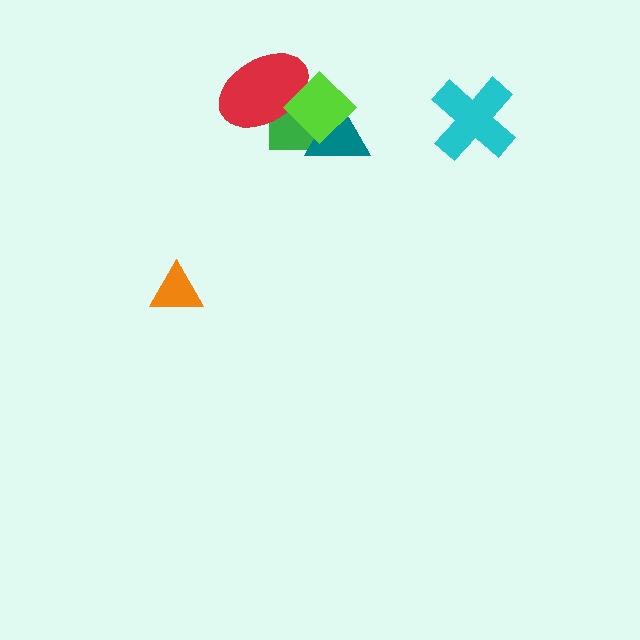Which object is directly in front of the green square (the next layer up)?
The red ellipse is directly in front of the green square.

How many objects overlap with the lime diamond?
3 objects overlap with the lime diamond.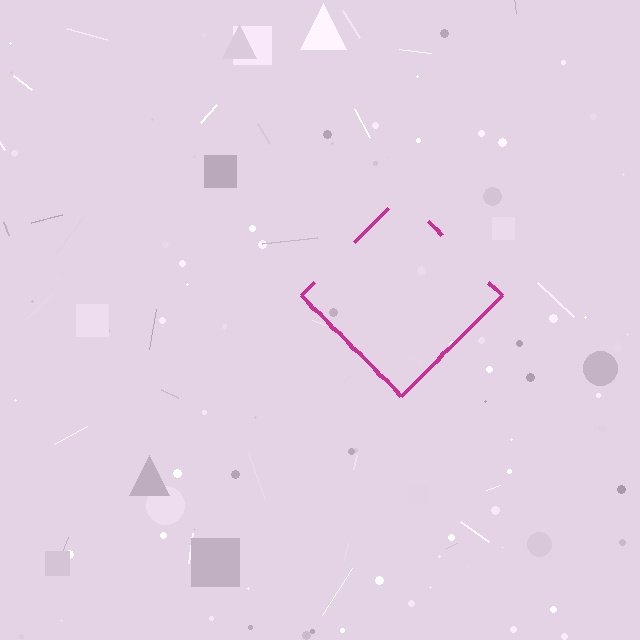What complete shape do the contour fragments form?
The contour fragments form a diamond.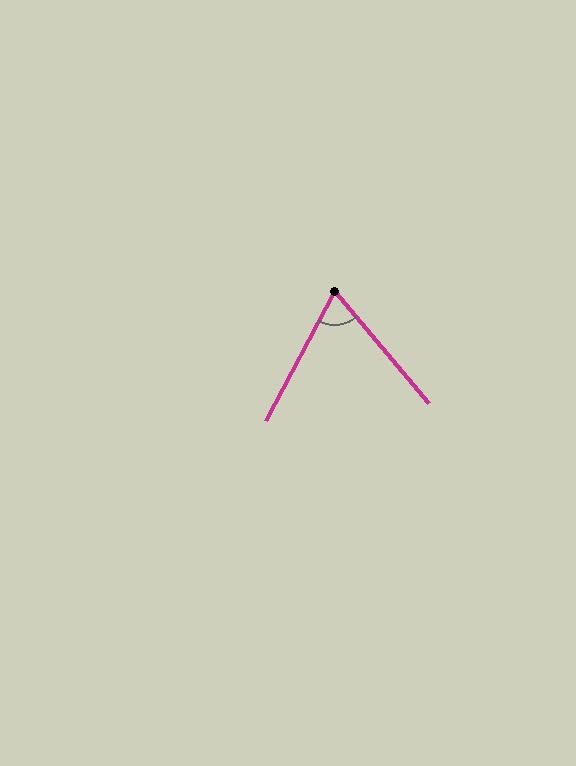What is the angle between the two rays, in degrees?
Approximately 68 degrees.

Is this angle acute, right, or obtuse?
It is acute.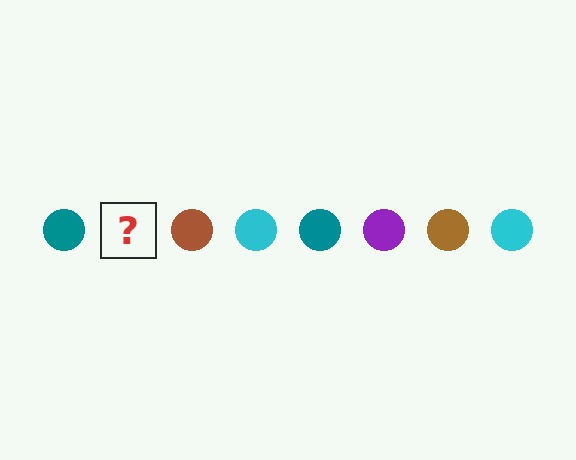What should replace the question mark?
The question mark should be replaced with a purple circle.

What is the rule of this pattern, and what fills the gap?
The rule is that the pattern cycles through teal, purple, brown, cyan circles. The gap should be filled with a purple circle.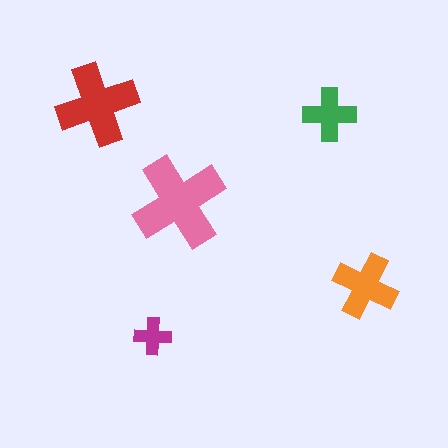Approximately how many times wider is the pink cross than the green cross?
About 1.5 times wider.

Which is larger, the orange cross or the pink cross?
The pink one.